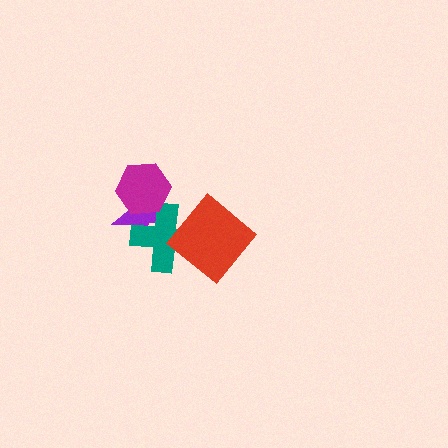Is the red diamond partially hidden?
No, no other shape covers it.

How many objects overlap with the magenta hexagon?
2 objects overlap with the magenta hexagon.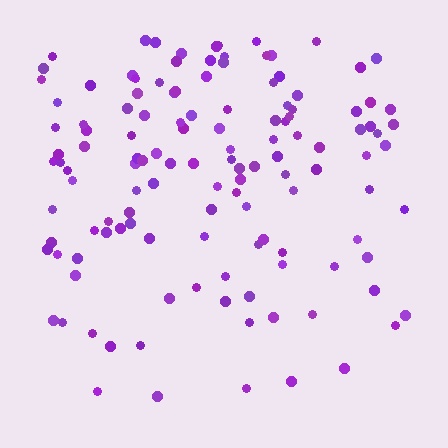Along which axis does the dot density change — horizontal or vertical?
Vertical.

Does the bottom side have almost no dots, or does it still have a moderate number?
Still a moderate number, just noticeably fewer than the top.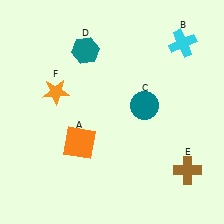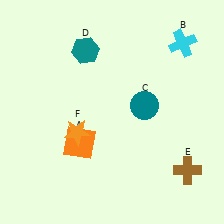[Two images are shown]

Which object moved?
The orange star (F) moved down.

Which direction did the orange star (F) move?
The orange star (F) moved down.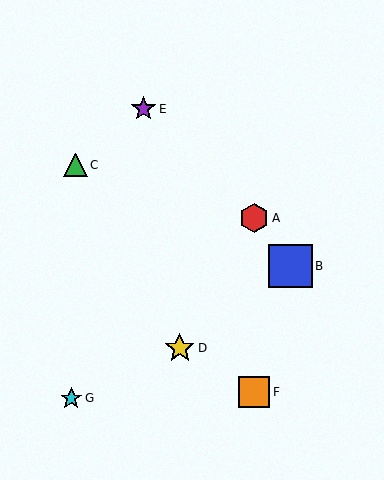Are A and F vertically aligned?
Yes, both are at x≈254.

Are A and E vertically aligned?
No, A is at x≈254 and E is at x≈144.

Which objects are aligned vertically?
Objects A, F are aligned vertically.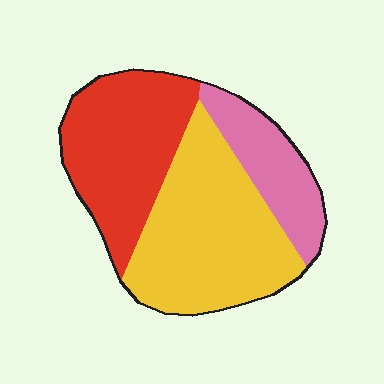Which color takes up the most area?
Yellow, at roughly 45%.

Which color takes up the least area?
Pink, at roughly 20%.